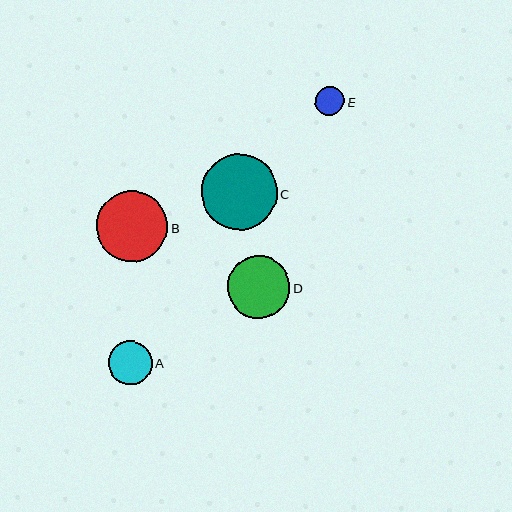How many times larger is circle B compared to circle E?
Circle B is approximately 2.5 times the size of circle E.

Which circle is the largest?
Circle C is the largest with a size of approximately 76 pixels.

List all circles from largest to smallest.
From largest to smallest: C, B, D, A, E.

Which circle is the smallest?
Circle E is the smallest with a size of approximately 29 pixels.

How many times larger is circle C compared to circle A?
Circle C is approximately 1.7 times the size of circle A.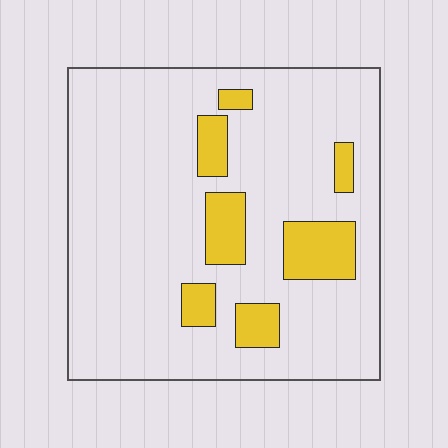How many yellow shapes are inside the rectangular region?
7.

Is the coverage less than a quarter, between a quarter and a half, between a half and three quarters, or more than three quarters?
Less than a quarter.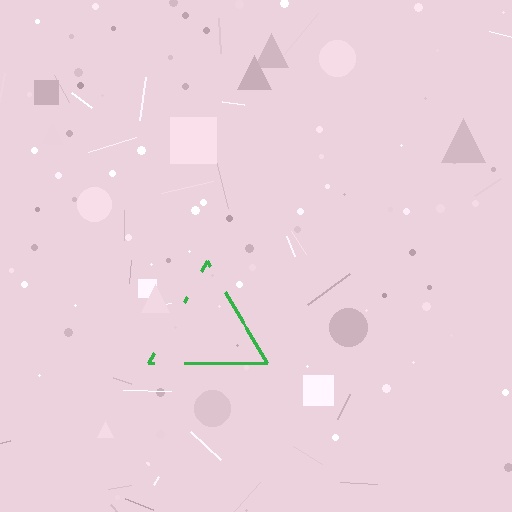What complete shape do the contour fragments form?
The contour fragments form a triangle.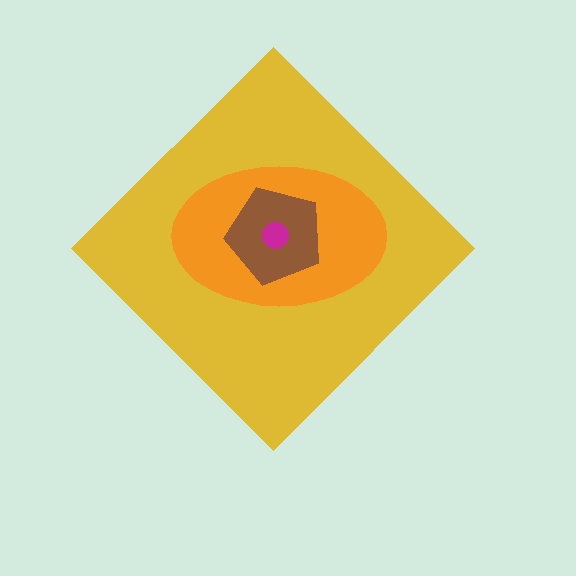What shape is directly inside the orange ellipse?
The brown pentagon.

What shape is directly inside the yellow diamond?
The orange ellipse.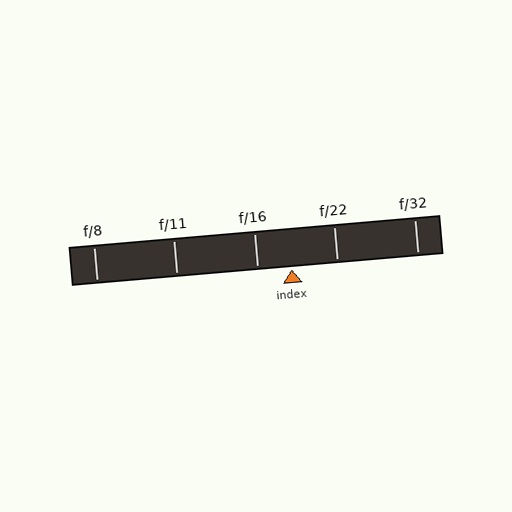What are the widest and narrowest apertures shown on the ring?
The widest aperture shown is f/8 and the narrowest is f/32.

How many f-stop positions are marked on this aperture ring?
There are 5 f-stop positions marked.